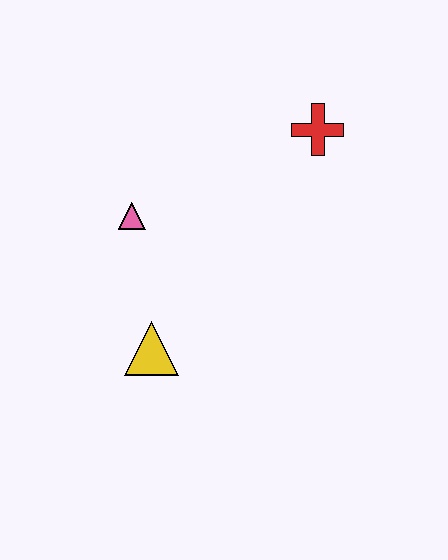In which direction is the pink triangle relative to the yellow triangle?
The pink triangle is above the yellow triangle.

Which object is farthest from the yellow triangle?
The red cross is farthest from the yellow triangle.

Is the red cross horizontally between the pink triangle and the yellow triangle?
No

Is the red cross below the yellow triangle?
No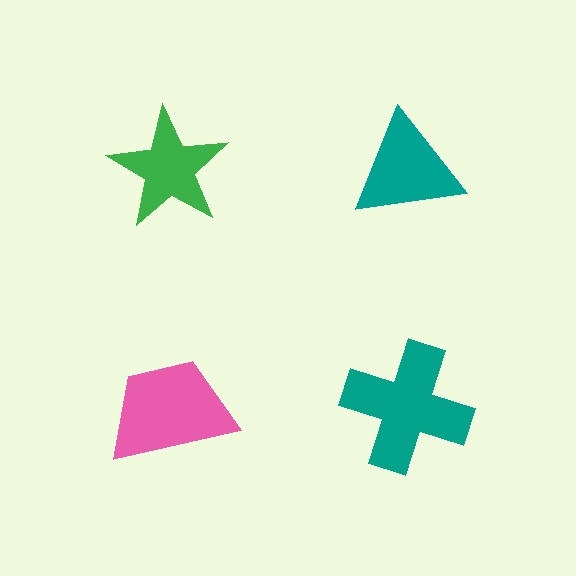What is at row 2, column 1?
A pink trapezoid.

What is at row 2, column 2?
A teal cross.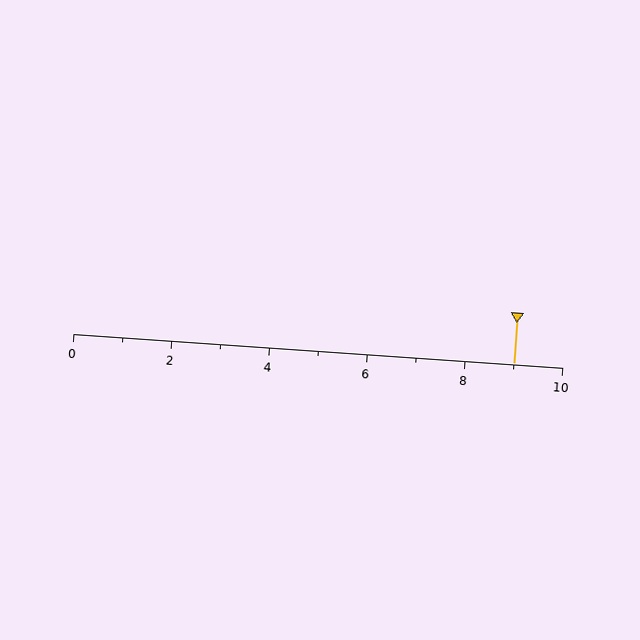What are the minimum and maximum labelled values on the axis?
The axis runs from 0 to 10.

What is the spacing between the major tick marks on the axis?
The major ticks are spaced 2 apart.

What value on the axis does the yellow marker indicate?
The marker indicates approximately 9.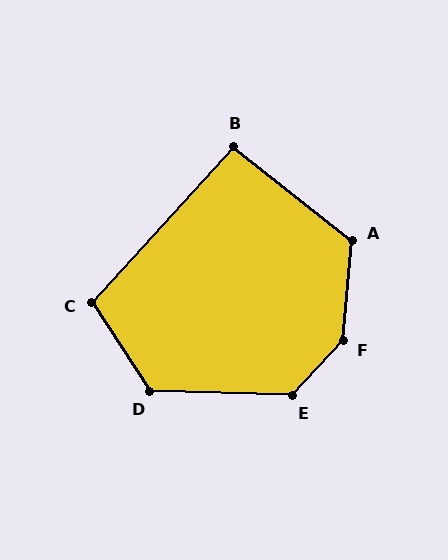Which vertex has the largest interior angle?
F, at approximately 142 degrees.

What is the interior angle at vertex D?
Approximately 124 degrees (obtuse).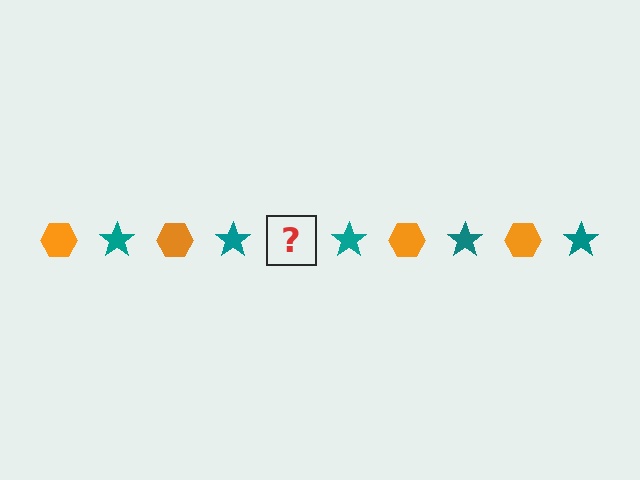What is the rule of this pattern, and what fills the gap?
The rule is that the pattern alternates between orange hexagon and teal star. The gap should be filled with an orange hexagon.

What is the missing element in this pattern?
The missing element is an orange hexagon.